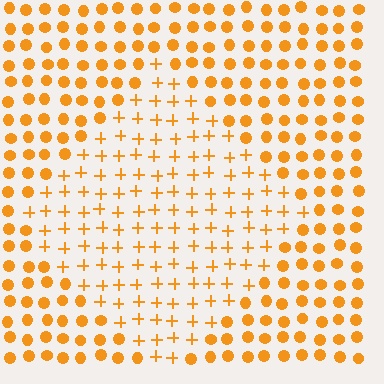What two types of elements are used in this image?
The image uses plus signs inside the diamond region and circles outside it.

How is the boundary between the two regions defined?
The boundary is defined by a change in element shape: plus signs inside vs. circles outside. All elements share the same color and spacing.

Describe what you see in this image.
The image is filled with small orange elements arranged in a uniform grid. A diamond-shaped region contains plus signs, while the surrounding area contains circles. The boundary is defined purely by the change in element shape.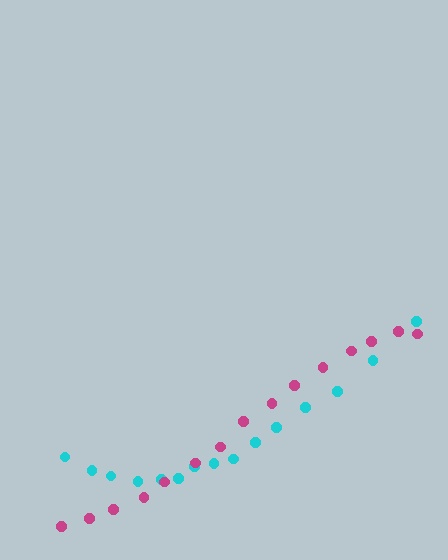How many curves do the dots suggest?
There are 2 distinct paths.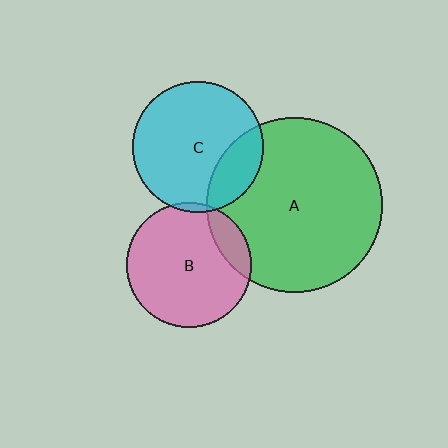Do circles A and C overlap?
Yes.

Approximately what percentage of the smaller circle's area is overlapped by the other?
Approximately 20%.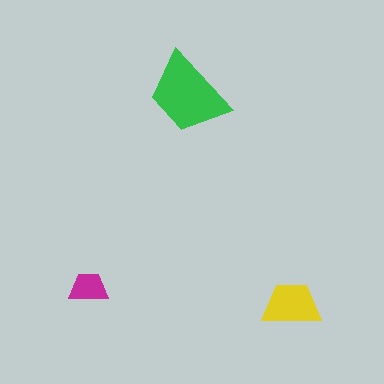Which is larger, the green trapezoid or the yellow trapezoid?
The green one.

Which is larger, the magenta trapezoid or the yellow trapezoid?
The yellow one.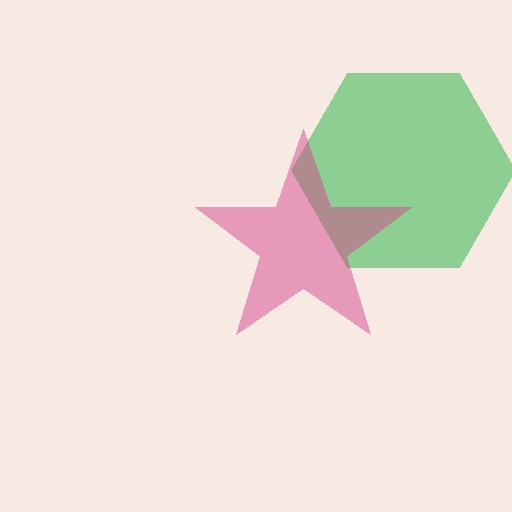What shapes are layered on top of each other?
The layered shapes are: a green hexagon, a magenta star.